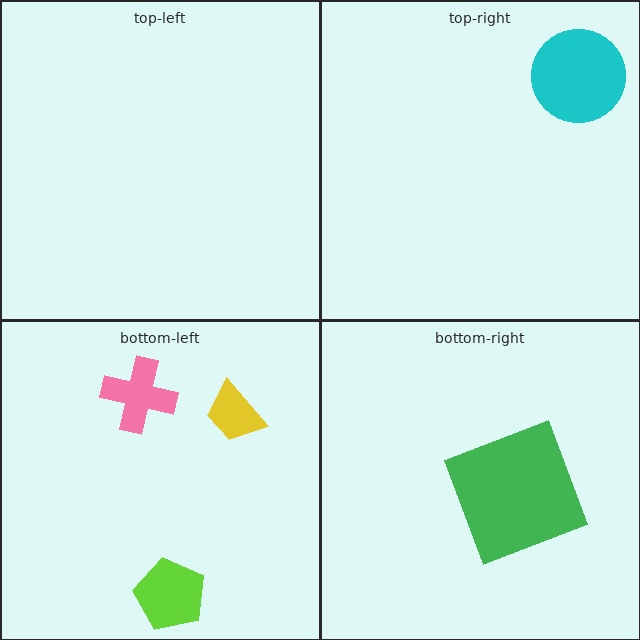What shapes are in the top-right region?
The cyan circle.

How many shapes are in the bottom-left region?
3.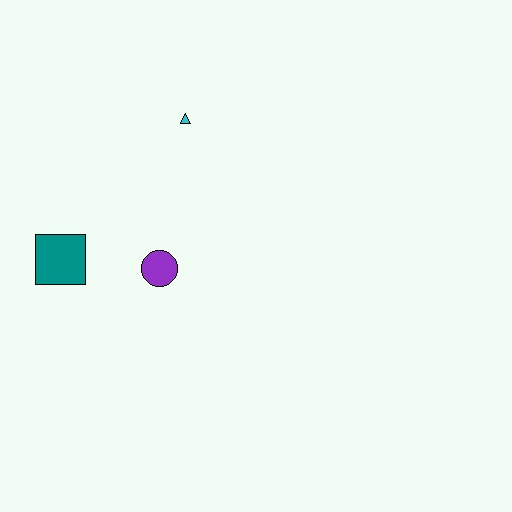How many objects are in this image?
There are 3 objects.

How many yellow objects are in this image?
There are no yellow objects.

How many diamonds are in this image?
There are no diamonds.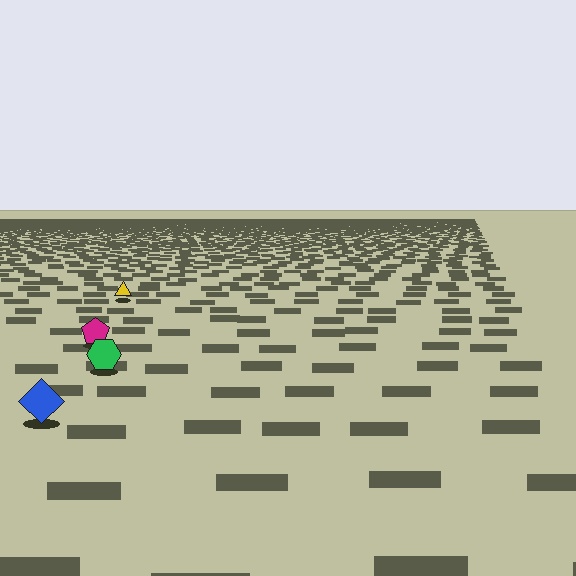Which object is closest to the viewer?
The blue diamond is closest. The texture marks near it are larger and more spread out.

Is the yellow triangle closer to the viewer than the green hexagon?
No. The green hexagon is closer — you can tell from the texture gradient: the ground texture is coarser near it.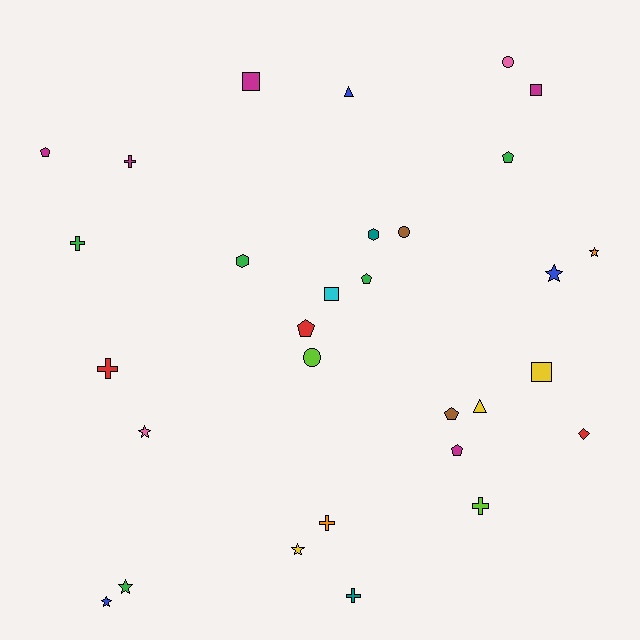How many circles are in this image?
There are 3 circles.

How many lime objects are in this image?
There are 2 lime objects.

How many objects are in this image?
There are 30 objects.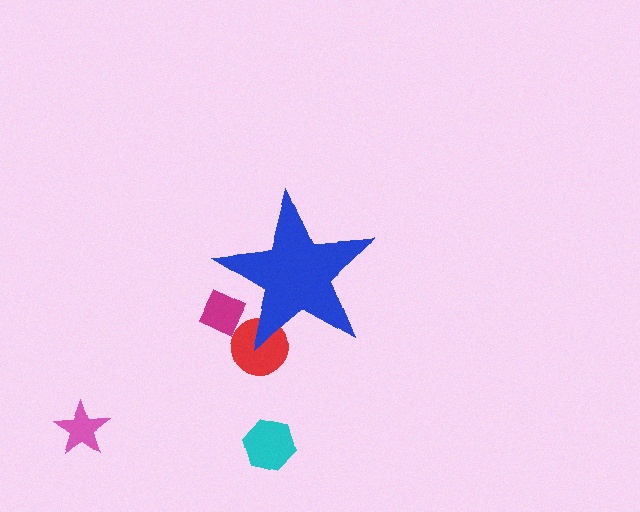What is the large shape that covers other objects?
A blue star.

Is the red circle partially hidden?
Yes, the red circle is partially hidden behind the blue star.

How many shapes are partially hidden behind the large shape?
2 shapes are partially hidden.